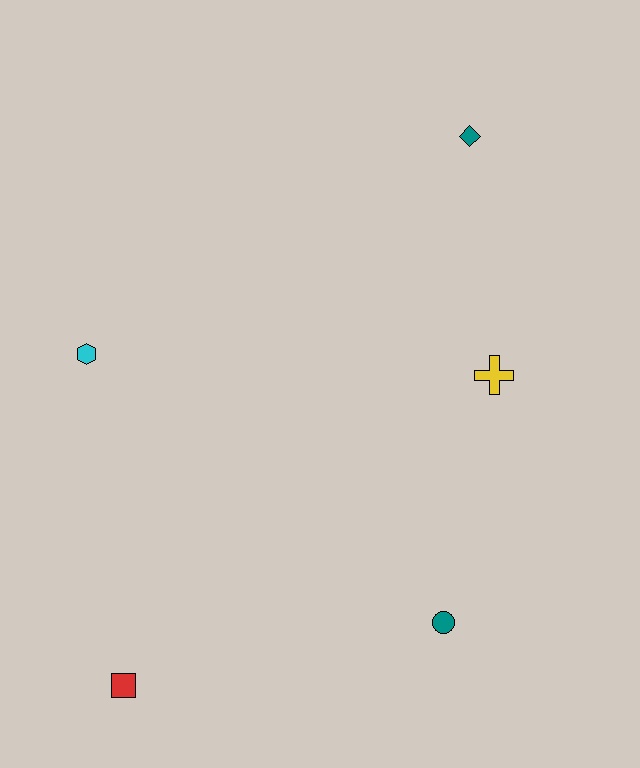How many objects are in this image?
There are 5 objects.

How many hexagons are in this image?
There is 1 hexagon.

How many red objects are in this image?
There is 1 red object.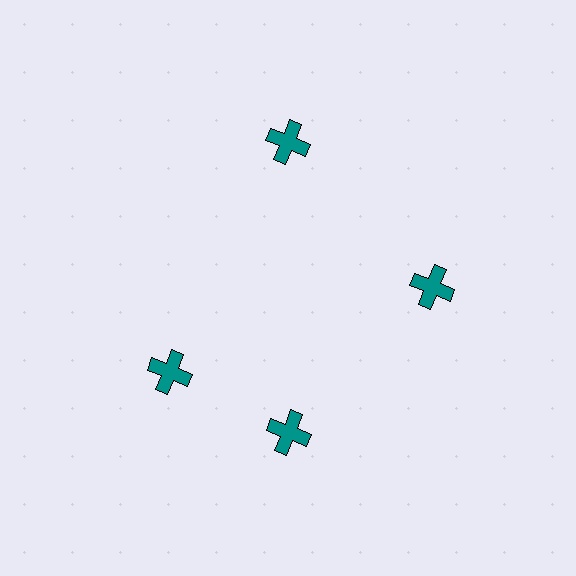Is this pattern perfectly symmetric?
No. The 4 teal crosses are arranged in a ring, but one element near the 9 o'clock position is rotated out of alignment along the ring, breaking the 4-fold rotational symmetry.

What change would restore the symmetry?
The symmetry would be restored by rotating it back into even spacing with its neighbors so that all 4 crosses sit at equal angles and equal distance from the center.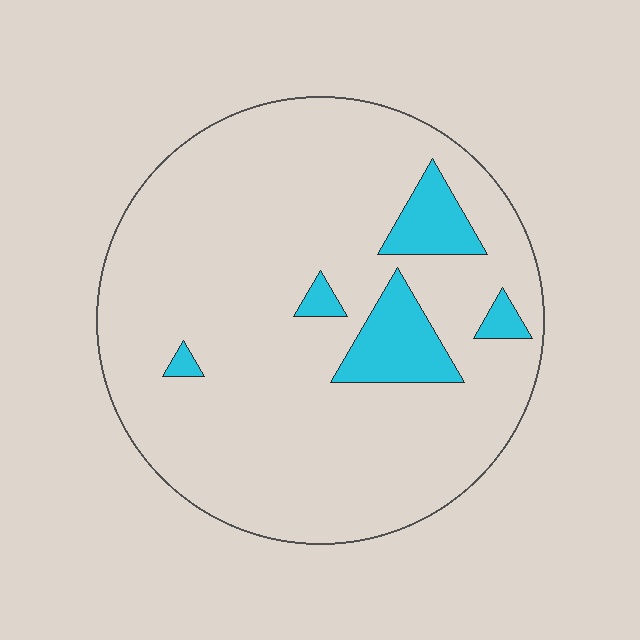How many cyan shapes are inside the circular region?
5.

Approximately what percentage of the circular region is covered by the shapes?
Approximately 10%.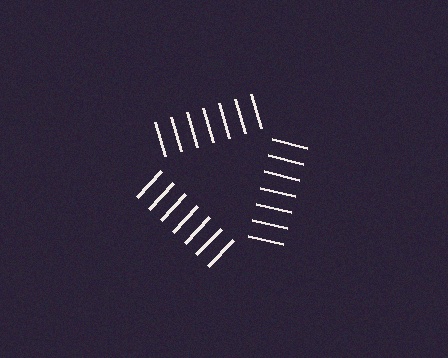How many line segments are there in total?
21 — 7 along each of the 3 edges.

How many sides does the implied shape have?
3 sides — the line-ends trace a triangle.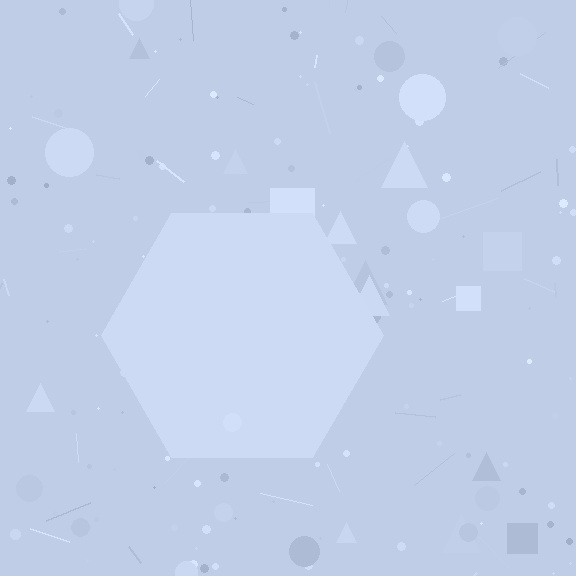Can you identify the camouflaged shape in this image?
The camouflaged shape is a hexagon.